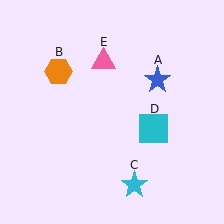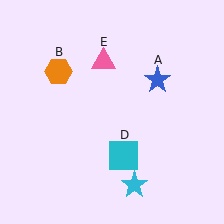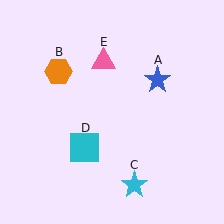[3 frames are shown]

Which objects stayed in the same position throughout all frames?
Blue star (object A) and orange hexagon (object B) and cyan star (object C) and pink triangle (object E) remained stationary.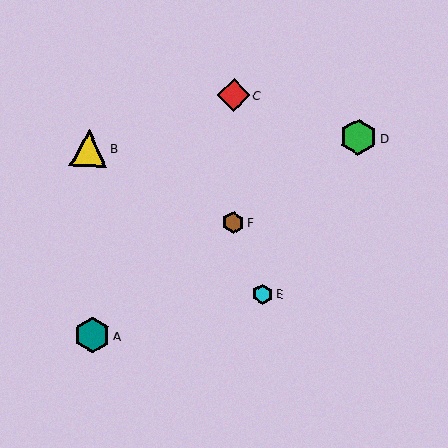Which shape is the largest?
The yellow triangle (labeled B) is the largest.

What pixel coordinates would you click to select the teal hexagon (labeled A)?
Click at (92, 335) to select the teal hexagon A.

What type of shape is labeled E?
Shape E is a cyan hexagon.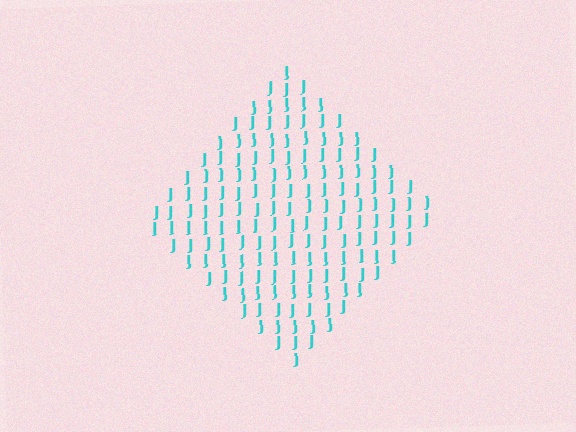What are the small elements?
The small elements are letter J's.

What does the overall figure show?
The overall figure shows a diamond.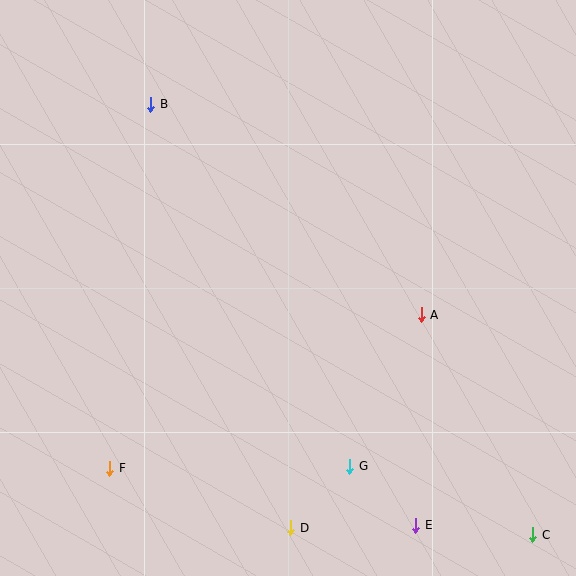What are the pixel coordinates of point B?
Point B is at (151, 104).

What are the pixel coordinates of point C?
Point C is at (533, 535).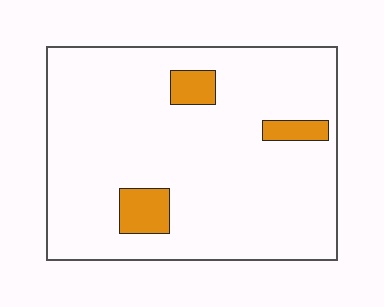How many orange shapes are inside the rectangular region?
3.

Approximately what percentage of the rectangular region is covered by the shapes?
Approximately 10%.